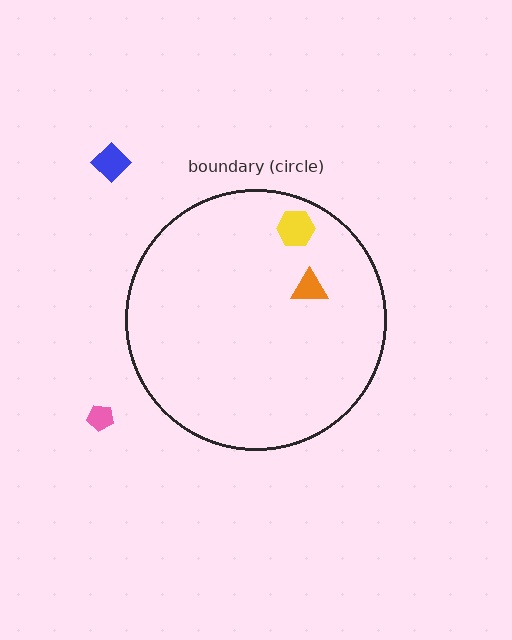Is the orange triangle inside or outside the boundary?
Inside.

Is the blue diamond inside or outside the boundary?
Outside.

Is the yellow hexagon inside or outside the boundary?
Inside.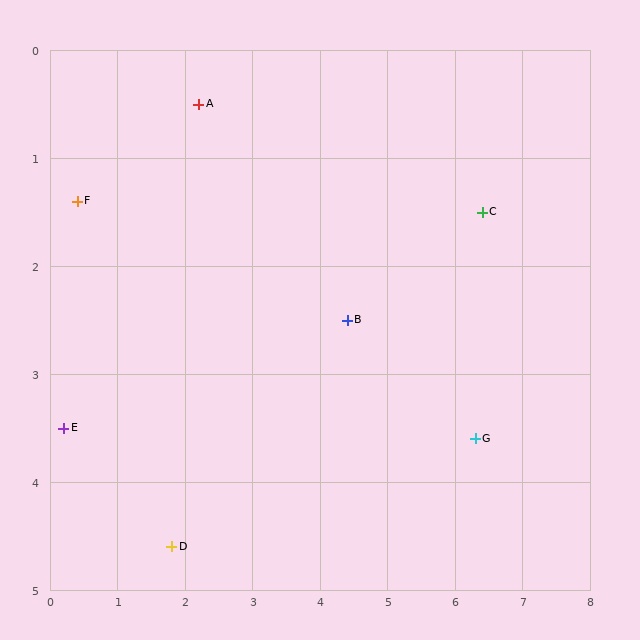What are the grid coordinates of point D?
Point D is at approximately (1.8, 4.6).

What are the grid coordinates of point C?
Point C is at approximately (6.4, 1.5).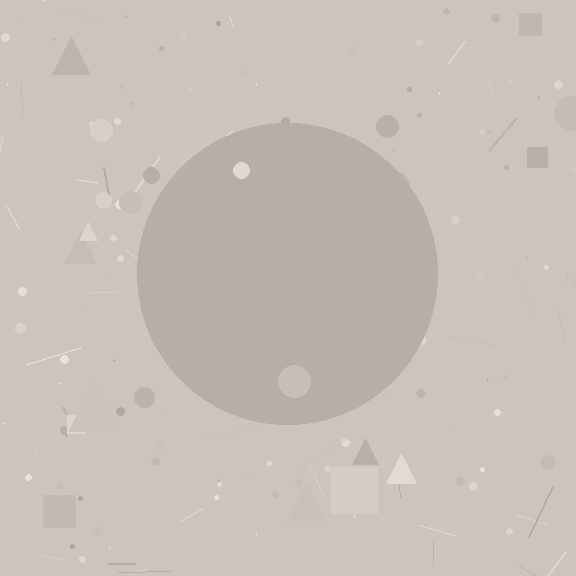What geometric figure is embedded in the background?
A circle is embedded in the background.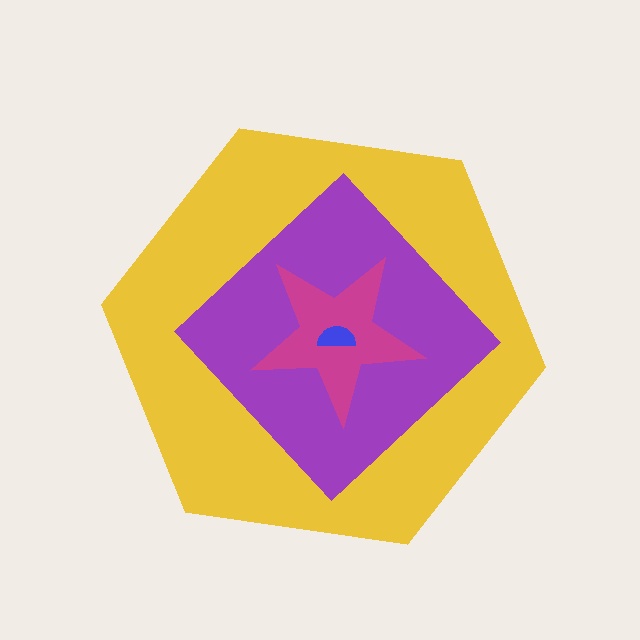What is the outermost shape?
The yellow hexagon.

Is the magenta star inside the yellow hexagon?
Yes.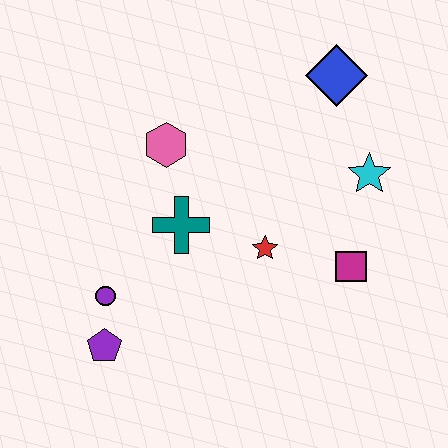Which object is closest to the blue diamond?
The cyan star is closest to the blue diamond.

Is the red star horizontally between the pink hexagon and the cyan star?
Yes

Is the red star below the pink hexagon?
Yes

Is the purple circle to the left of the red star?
Yes